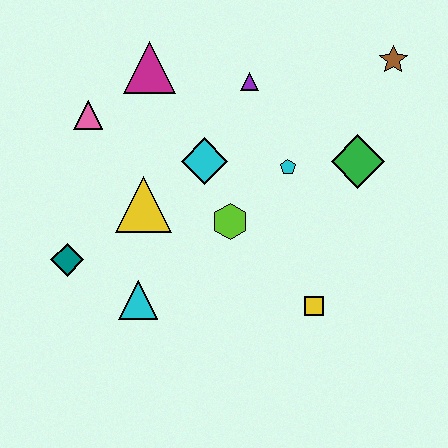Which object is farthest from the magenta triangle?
The yellow square is farthest from the magenta triangle.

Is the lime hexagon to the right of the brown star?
No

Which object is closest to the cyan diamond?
The lime hexagon is closest to the cyan diamond.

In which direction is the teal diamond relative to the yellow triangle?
The teal diamond is to the left of the yellow triangle.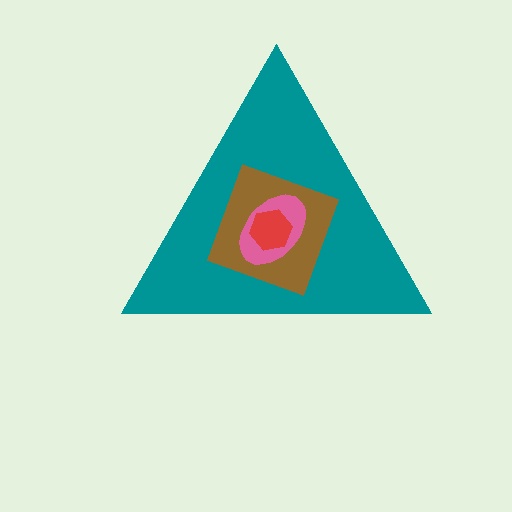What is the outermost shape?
The teal triangle.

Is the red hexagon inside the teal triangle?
Yes.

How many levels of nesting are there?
4.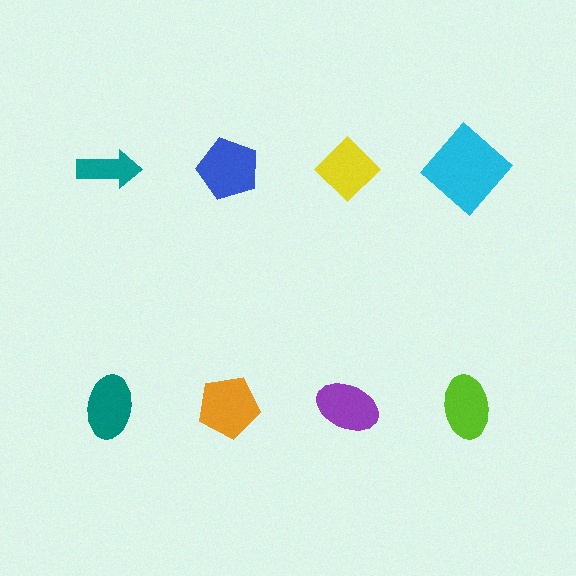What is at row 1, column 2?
A blue pentagon.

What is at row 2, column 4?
A lime ellipse.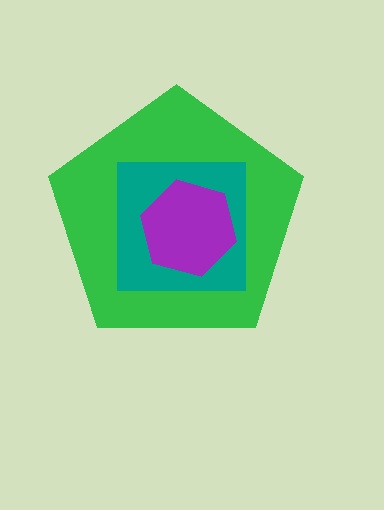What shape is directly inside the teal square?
The purple hexagon.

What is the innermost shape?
The purple hexagon.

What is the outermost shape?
The green pentagon.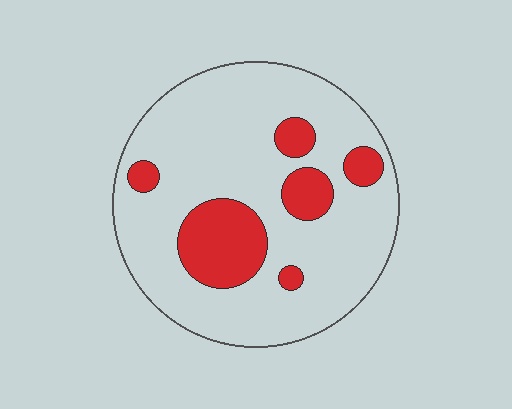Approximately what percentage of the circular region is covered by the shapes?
Approximately 20%.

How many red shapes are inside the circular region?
6.